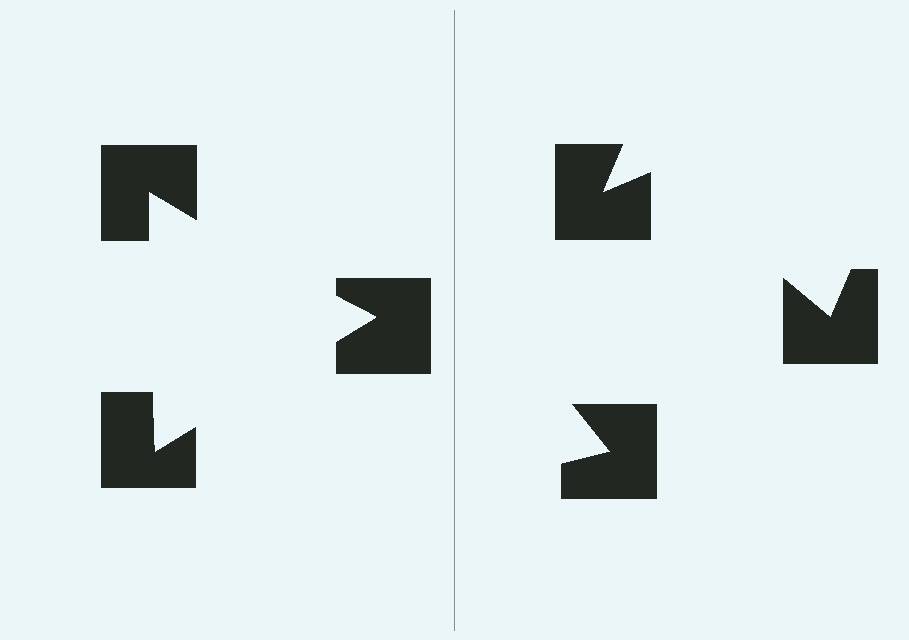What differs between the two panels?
The notched squares are positioned identically on both sides; only the wedge orientations differ. On the left they align to a triangle; on the right they are misaligned.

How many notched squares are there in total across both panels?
6 — 3 on each side.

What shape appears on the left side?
An illusory triangle.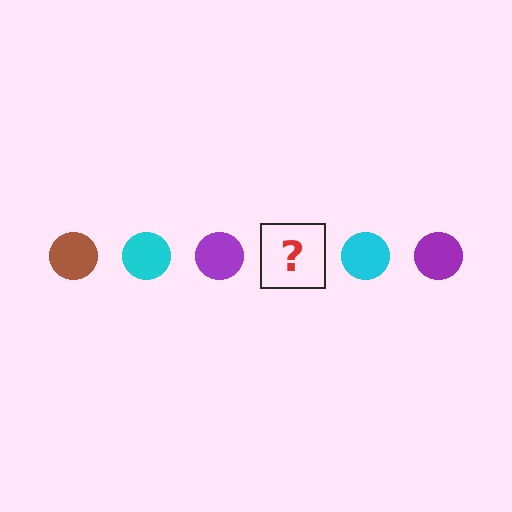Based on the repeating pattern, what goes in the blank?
The blank should be a brown circle.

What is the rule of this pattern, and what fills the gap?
The rule is that the pattern cycles through brown, cyan, purple circles. The gap should be filled with a brown circle.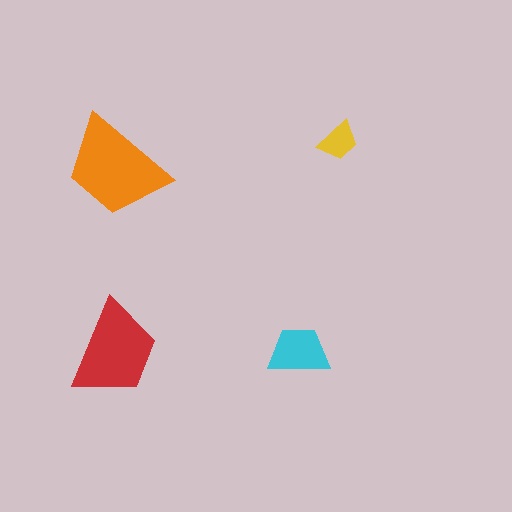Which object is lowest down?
The red trapezoid is bottommost.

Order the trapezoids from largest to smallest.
the orange one, the red one, the cyan one, the yellow one.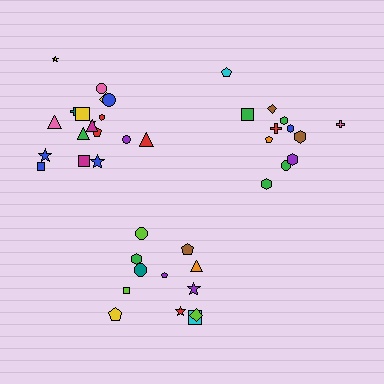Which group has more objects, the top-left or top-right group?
The top-left group.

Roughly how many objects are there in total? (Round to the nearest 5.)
Roughly 40 objects in total.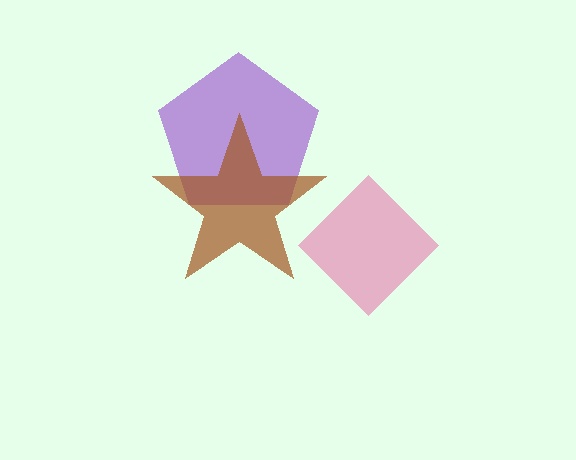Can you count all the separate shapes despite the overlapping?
Yes, there are 3 separate shapes.